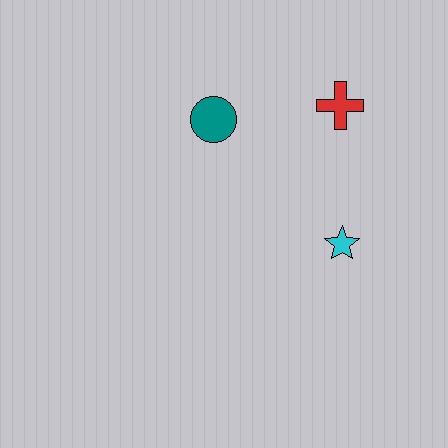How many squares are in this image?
There are no squares.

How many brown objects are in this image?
There are no brown objects.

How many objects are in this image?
There are 3 objects.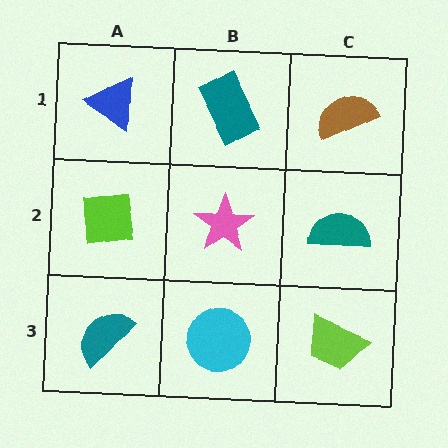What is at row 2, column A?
A lime square.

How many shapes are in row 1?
3 shapes.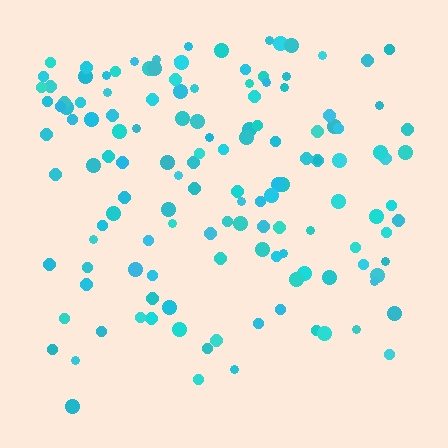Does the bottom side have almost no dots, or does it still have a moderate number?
Still a moderate number, just noticeably fewer than the top.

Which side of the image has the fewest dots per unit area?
The bottom.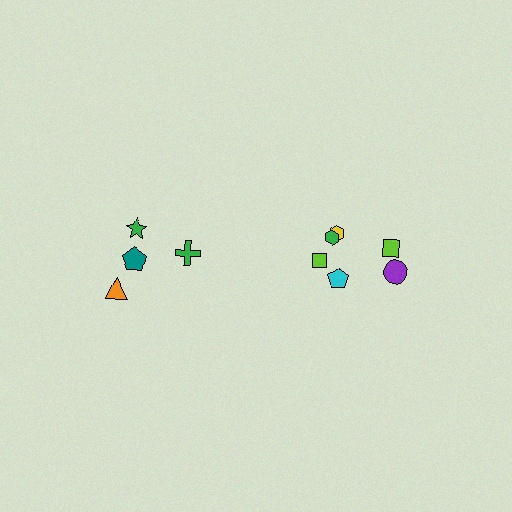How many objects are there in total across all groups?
There are 10 objects.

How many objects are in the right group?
There are 6 objects.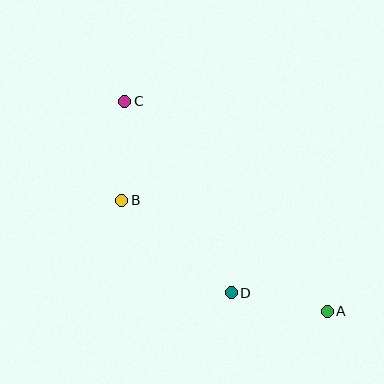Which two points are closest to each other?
Points A and D are closest to each other.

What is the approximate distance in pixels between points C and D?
The distance between C and D is approximately 219 pixels.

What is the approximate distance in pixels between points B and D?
The distance between B and D is approximately 144 pixels.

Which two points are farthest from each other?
Points A and C are farthest from each other.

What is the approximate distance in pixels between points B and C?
The distance between B and C is approximately 99 pixels.